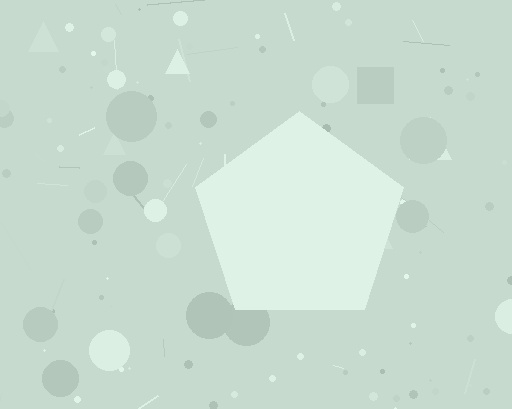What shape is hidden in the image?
A pentagon is hidden in the image.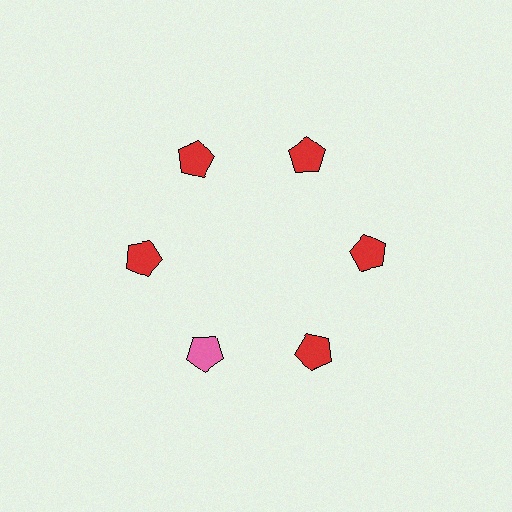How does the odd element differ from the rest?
It has a different color: pink instead of red.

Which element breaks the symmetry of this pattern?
The pink pentagon at roughly the 7 o'clock position breaks the symmetry. All other shapes are red pentagons.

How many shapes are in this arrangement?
There are 6 shapes arranged in a ring pattern.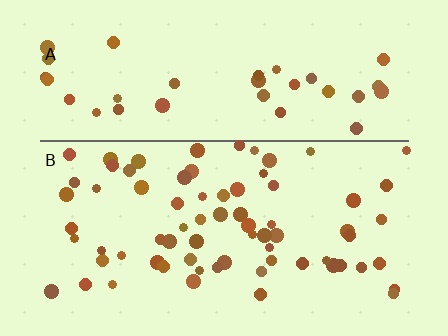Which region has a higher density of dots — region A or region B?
B (the bottom).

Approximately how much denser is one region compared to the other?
Approximately 1.8× — region B over region A.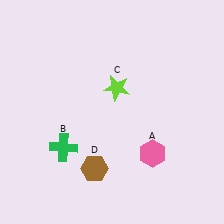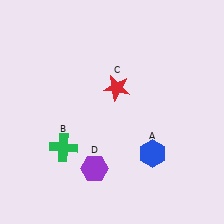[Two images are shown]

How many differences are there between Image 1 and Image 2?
There are 3 differences between the two images.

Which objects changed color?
A changed from pink to blue. C changed from lime to red. D changed from brown to purple.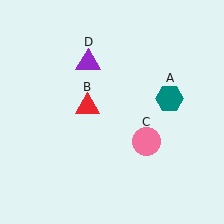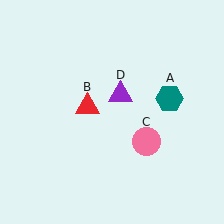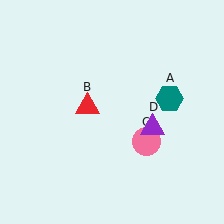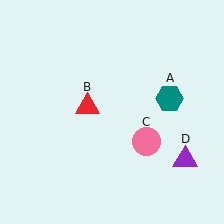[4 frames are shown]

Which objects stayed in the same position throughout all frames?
Teal hexagon (object A) and red triangle (object B) and pink circle (object C) remained stationary.